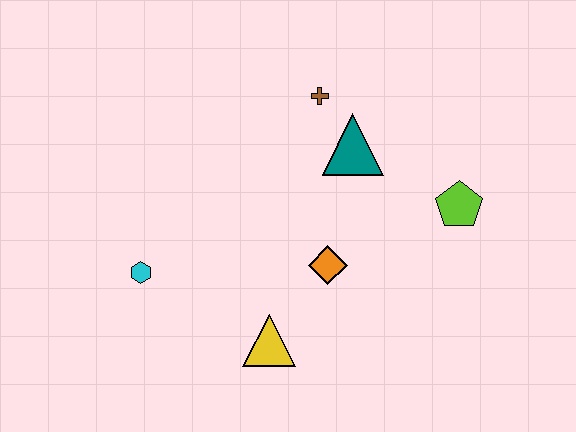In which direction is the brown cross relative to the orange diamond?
The brown cross is above the orange diamond.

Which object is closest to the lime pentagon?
The teal triangle is closest to the lime pentagon.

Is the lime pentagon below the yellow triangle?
No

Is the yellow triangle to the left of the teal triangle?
Yes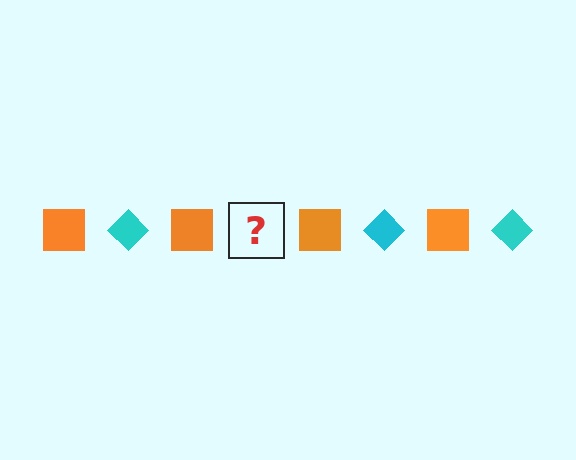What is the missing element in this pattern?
The missing element is a cyan diamond.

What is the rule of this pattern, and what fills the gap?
The rule is that the pattern alternates between orange square and cyan diamond. The gap should be filled with a cyan diamond.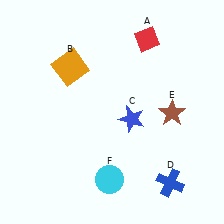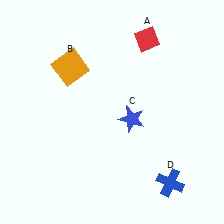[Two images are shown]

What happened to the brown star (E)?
The brown star (E) was removed in Image 2. It was in the bottom-right area of Image 1.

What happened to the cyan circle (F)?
The cyan circle (F) was removed in Image 2. It was in the bottom-left area of Image 1.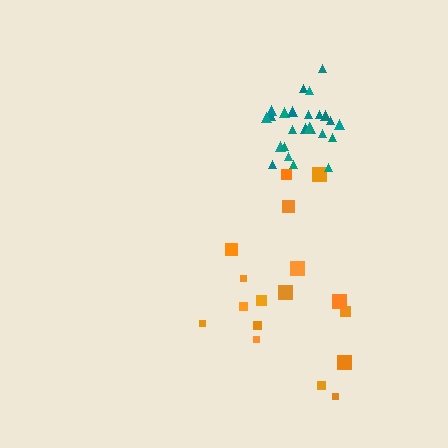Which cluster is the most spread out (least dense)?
Orange.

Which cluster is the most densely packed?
Teal.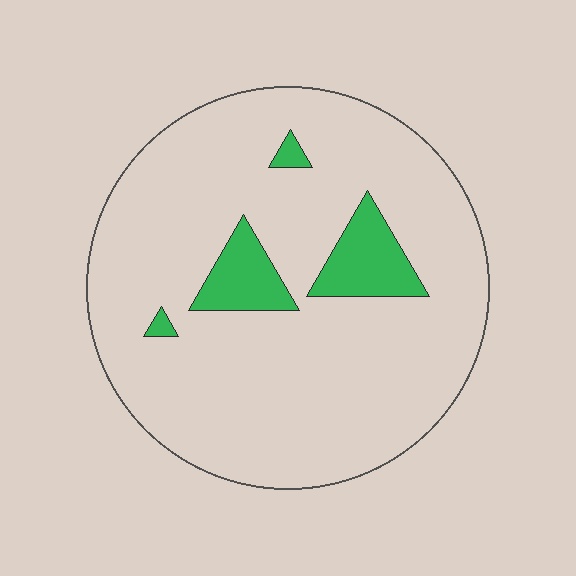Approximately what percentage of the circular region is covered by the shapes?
Approximately 10%.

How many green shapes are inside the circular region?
4.